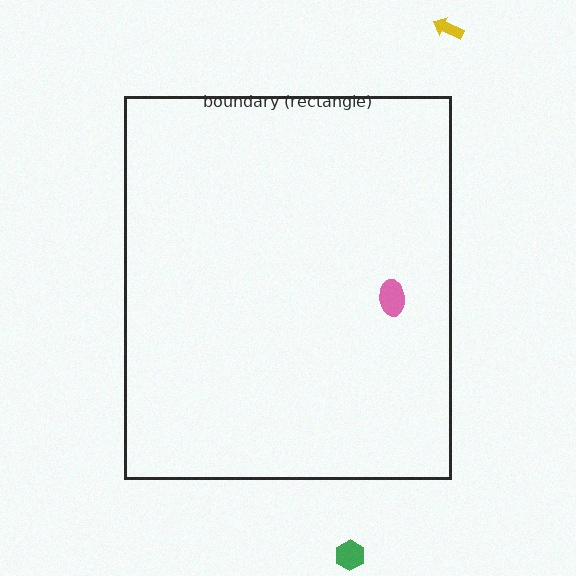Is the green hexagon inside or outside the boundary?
Outside.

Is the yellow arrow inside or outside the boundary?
Outside.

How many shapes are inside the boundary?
1 inside, 2 outside.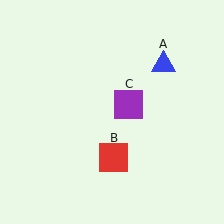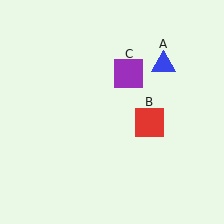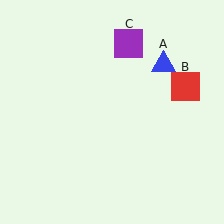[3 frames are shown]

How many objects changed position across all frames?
2 objects changed position: red square (object B), purple square (object C).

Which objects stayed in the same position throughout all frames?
Blue triangle (object A) remained stationary.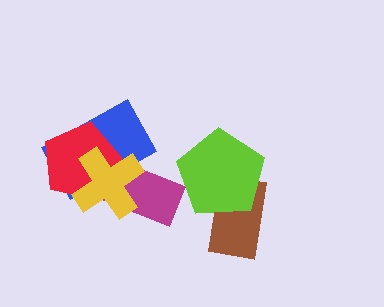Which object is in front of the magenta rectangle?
The yellow cross is in front of the magenta rectangle.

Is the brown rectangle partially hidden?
Yes, it is partially covered by another shape.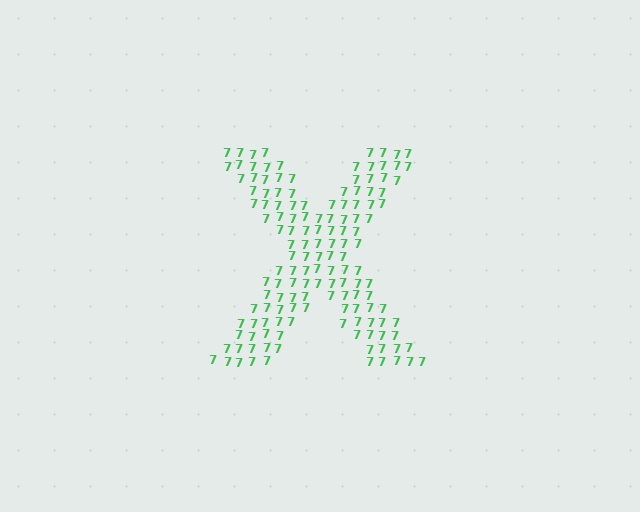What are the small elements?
The small elements are digit 7's.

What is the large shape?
The large shape is the letter X.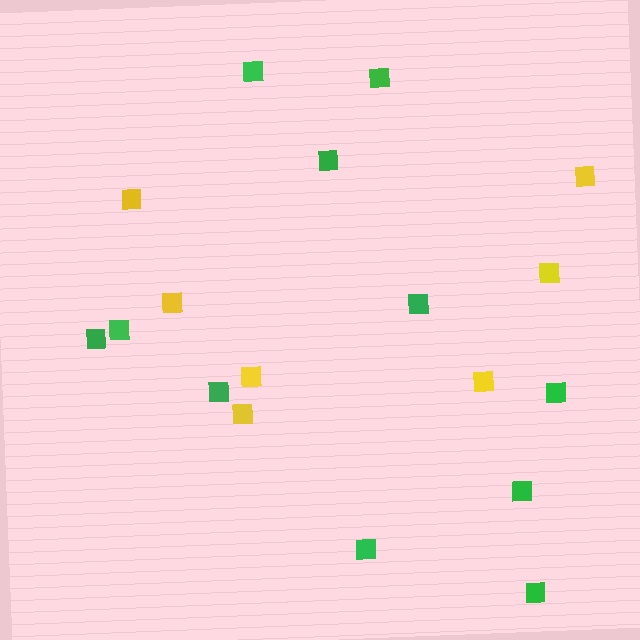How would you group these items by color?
There are 2 groups: one group of yellow squares (7) and one group of green squares (11).